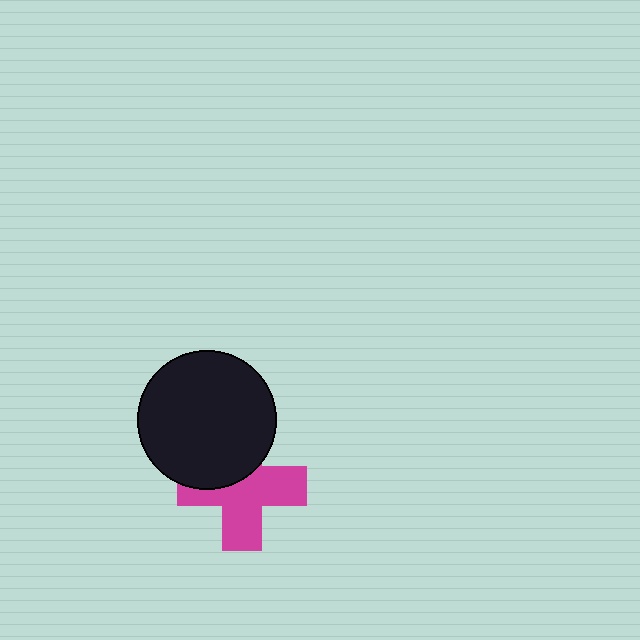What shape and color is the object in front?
The object in front is a black circle.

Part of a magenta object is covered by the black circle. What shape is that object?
It is a cross.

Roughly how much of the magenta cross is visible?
About half of it is visible (roughly 62%).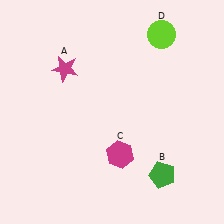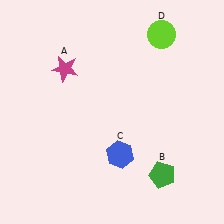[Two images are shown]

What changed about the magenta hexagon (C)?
In Image 1, C is magenta. In Image 2, it changed to blue.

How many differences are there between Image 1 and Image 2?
There is 1 difference between the two images.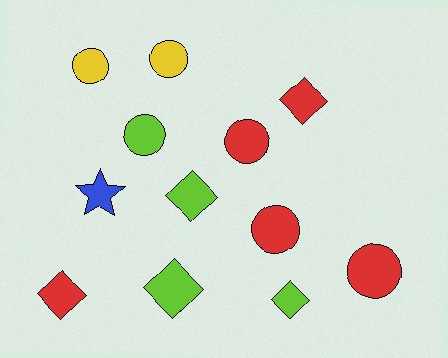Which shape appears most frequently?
Circle, with 6 objects.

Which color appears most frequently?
Red, with 5 objects.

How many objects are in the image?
There are 12 objects.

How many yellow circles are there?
There are 2 yellow circles.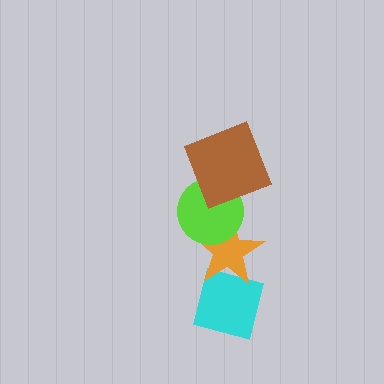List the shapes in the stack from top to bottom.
From top to bottom: the brown square, the lime circle, the orange star, the cyan square.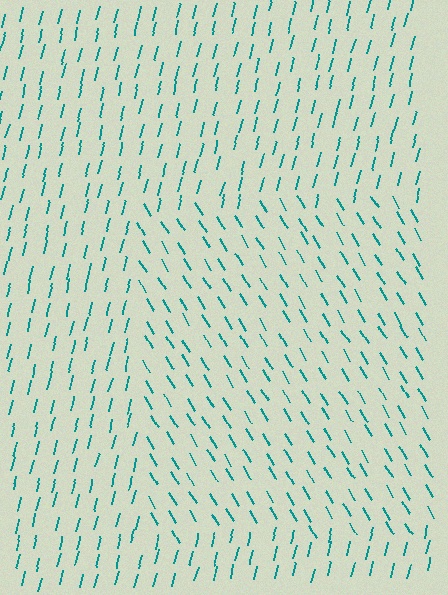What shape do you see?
I see a rectangle.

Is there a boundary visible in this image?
Yes, there is a texture boundary formed by a change in line orientation.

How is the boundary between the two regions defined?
The boundary is defined purely by a change in line orientation (approximately 45 degrees difference). All lines are the same color and thickness.